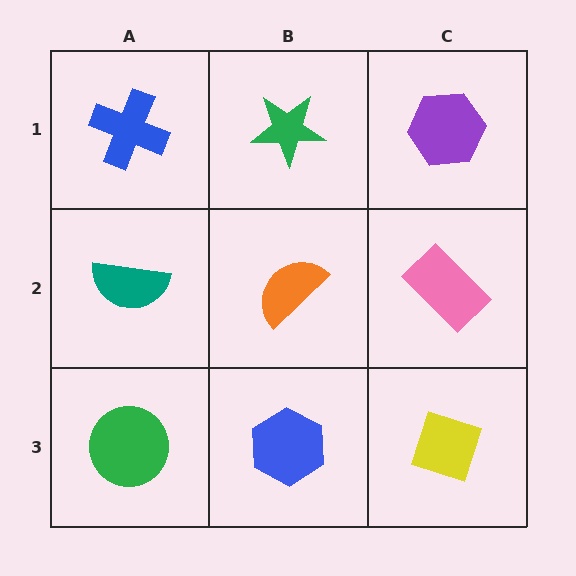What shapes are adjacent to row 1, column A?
A teal semicircle (row 2, column A), a green star (row 1, column B).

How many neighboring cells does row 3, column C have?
2.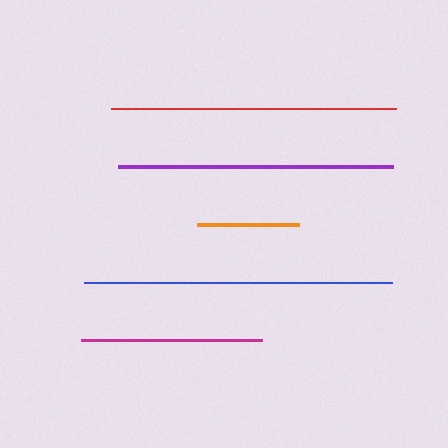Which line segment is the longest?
The blue line is the longest at approximately 308 pixels.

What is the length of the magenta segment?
The magenta segment is approximately 180 pixels long.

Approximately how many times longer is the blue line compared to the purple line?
The blue line is approximately 1.1 times the length of the purple line.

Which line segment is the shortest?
The orange line is the shortest at approximately 102 pixels.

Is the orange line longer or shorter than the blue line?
The blue line is longer than the orange line.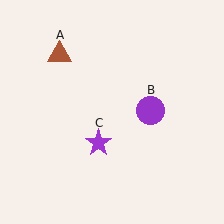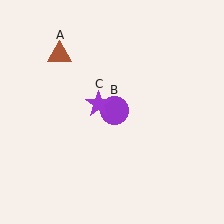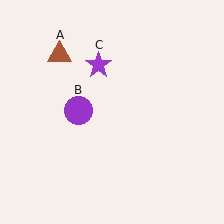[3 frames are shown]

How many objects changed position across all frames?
2 objects changed position: purple circle (object B), purple star (object C).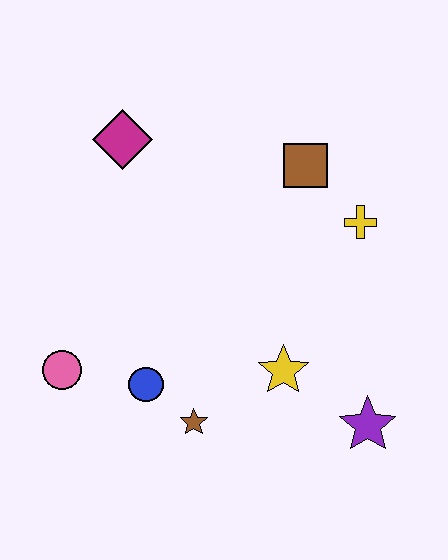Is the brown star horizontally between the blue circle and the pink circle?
No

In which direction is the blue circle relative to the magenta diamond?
The blue circle is below the magenta diamond.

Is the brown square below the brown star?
No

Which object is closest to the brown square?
The yellow cross is closest to the brown square.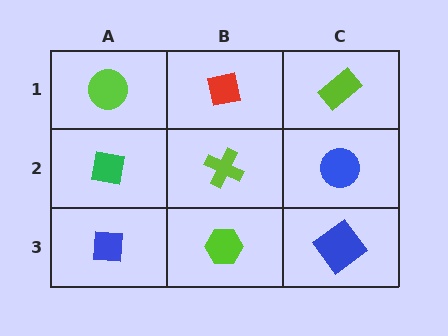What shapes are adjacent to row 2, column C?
A lime rectangle (row 1, column C), a blue diamond (row 3, column C), a lime cross (row 2, column B).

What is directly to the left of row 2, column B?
A green square.